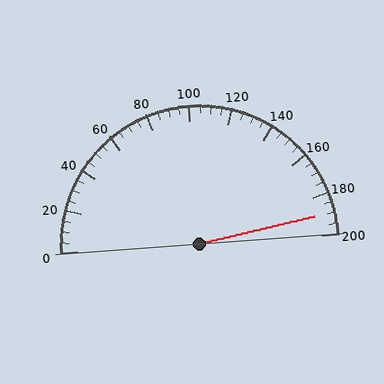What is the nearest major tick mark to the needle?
The nearest major tick mark is 200.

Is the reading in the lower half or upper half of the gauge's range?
The reading is in the upper half of the range (0 to 200).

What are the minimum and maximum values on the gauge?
The gauge ranges from 0 to 200.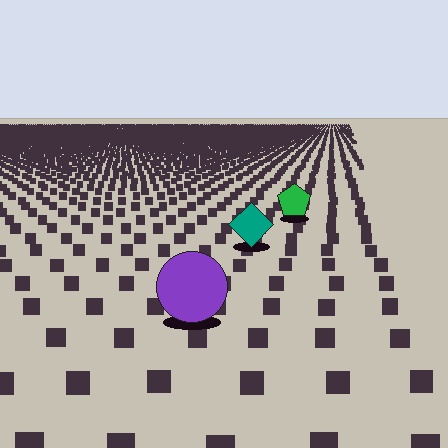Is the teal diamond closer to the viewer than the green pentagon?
Yes. The teal diamond is closer — you can tell from the texture gradient: the ground texture is coarser near it.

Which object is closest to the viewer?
The purple circle is closest. The texture marks near it are larger and more spread out.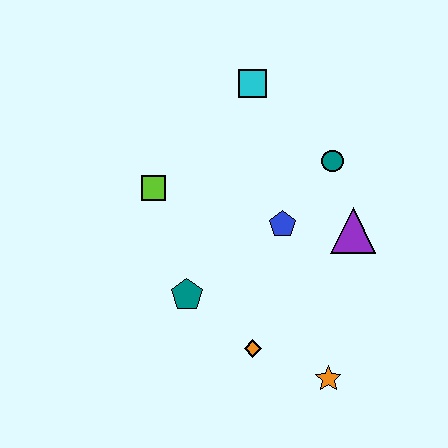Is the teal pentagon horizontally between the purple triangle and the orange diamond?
No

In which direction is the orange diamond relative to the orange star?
The orange diamond is to the left of the orange star.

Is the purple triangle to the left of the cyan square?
No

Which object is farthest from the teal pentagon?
The cyan square is farthest from the teal pentagon.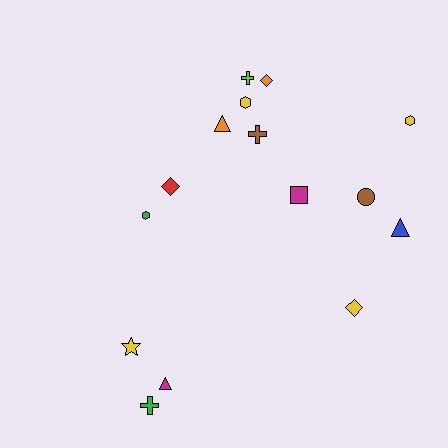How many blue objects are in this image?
There is 1 blue object.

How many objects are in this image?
There are 15 objects.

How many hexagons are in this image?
There are 3 hexagons.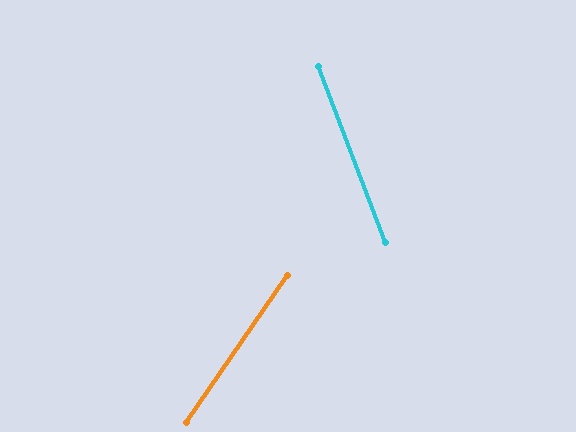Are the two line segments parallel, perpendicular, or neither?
Neither parallel nor perpendicular — they differ by about 55°.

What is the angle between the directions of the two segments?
Approximately 55 degrees.